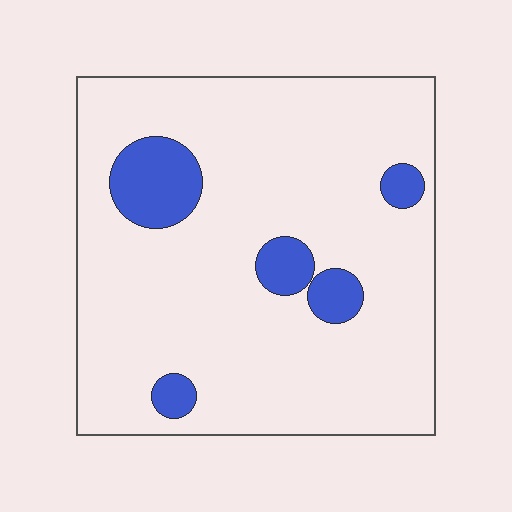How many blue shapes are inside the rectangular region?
5.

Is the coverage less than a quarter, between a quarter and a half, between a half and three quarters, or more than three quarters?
Less than a quarter.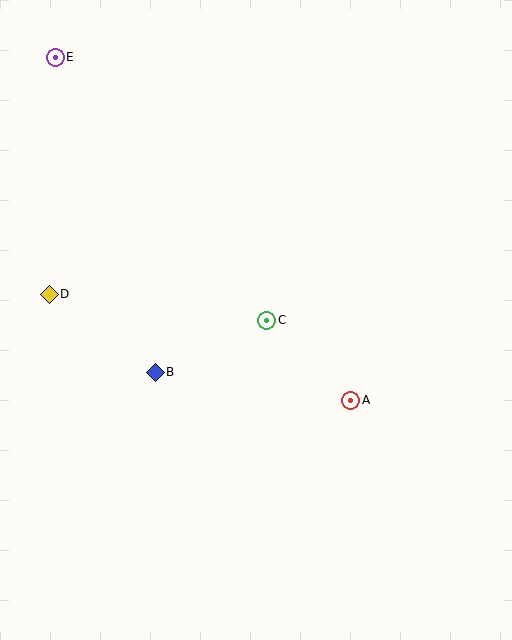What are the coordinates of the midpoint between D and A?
The midpoint between D and A is at (200, 347).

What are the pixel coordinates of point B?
Point B is at (155, 372).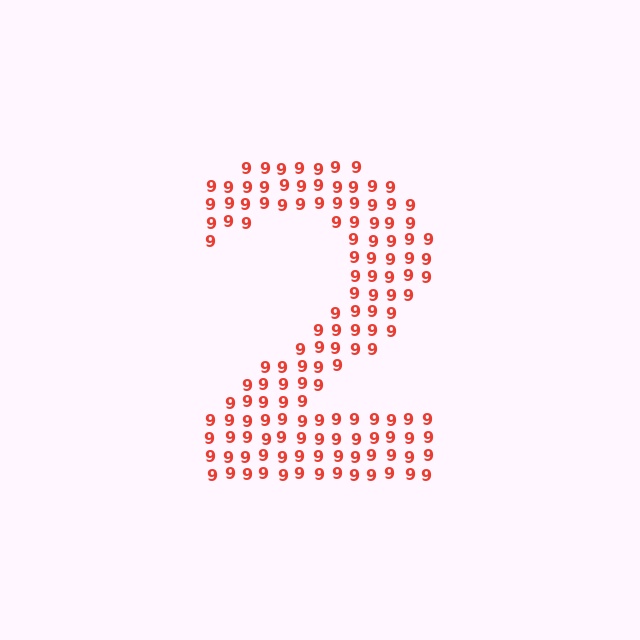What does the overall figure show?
The overall figure shows the digit 2.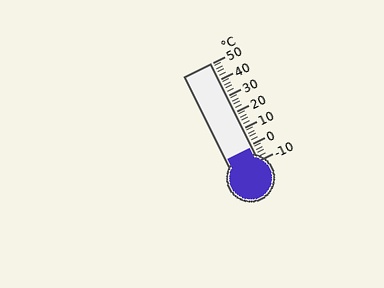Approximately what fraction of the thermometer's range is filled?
The thermometer is filled to approximately 15% of its range.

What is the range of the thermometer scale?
The thermometer scale ranges from -10°C to 50°C.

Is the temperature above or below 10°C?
The temperature is below 10°C.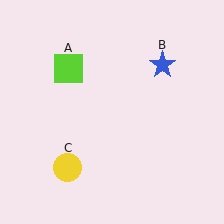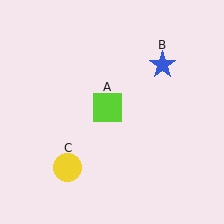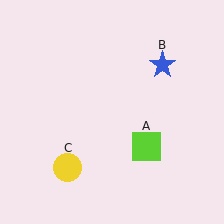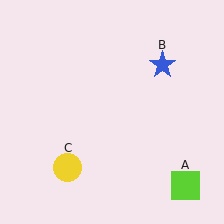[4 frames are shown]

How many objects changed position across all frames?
1 object changed position: lime square (object A).